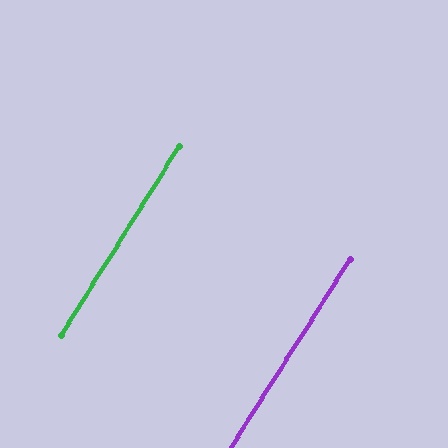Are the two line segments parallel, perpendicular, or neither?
Parallel — their directions differ by only 0.4°.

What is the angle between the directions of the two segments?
Approximately 0 degrees.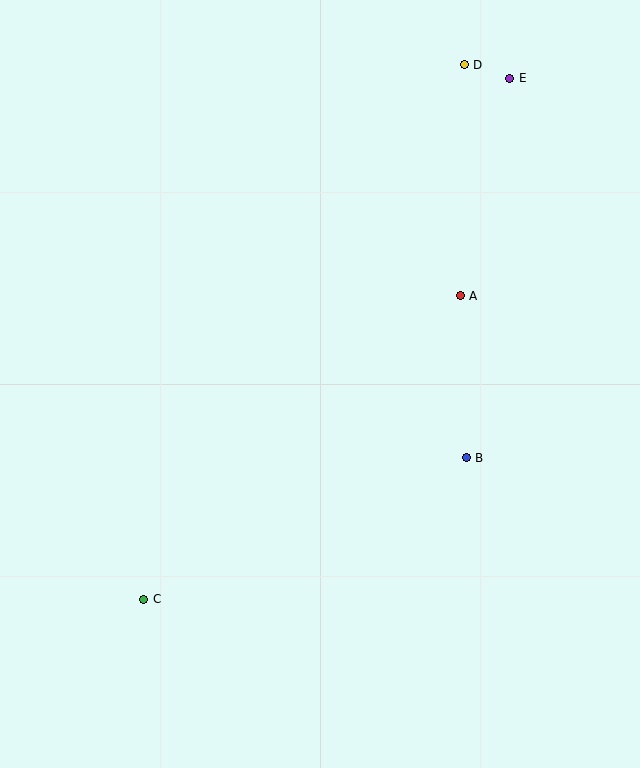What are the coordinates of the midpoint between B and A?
The midpoint between B and A is at (463, 377).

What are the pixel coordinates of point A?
Point A is at (460, 296).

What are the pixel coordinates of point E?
Point E is at (510, 78).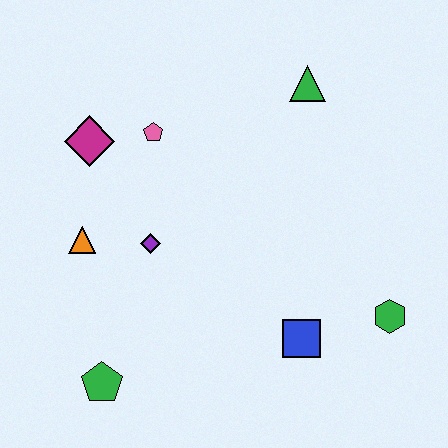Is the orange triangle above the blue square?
Yes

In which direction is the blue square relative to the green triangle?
The blue square is below the green triangle.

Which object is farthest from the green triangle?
The green pentagon is farthest from the green triangle.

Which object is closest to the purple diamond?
The orange triangle is closest to the purple diamond.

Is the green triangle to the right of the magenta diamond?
Yes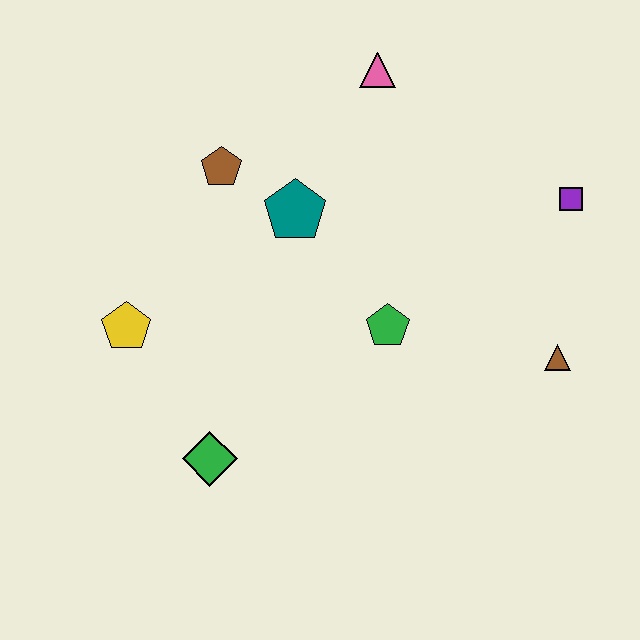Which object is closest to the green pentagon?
The teal pentagon is closest to the green pentagon.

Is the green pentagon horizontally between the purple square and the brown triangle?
No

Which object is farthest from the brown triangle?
The yellow pentagon is farthest from the brown triangle.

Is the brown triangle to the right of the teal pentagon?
Yes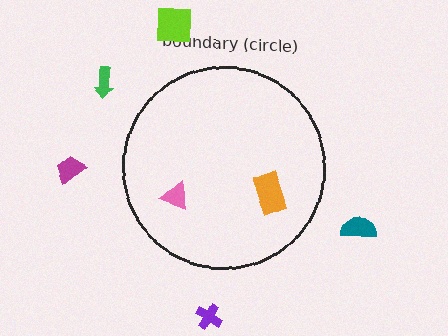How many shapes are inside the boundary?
2 inside, 5 outside.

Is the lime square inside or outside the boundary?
Outside.